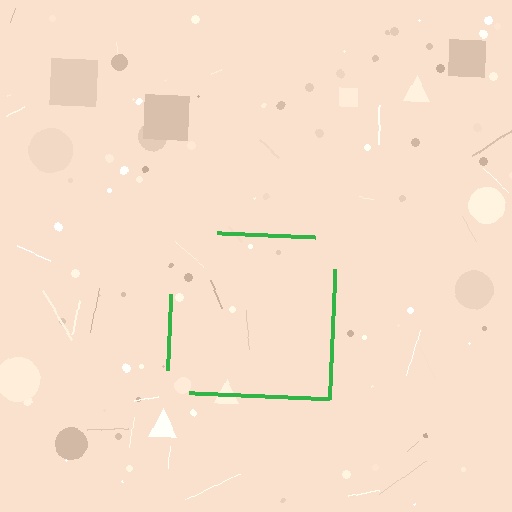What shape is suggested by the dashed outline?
The dashed outline suggests a square.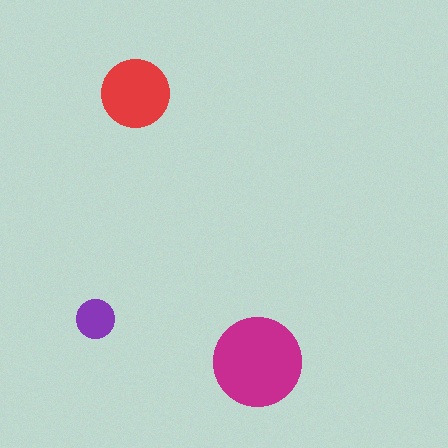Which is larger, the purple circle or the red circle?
The red one.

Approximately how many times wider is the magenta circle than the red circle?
About 1.5 times wider.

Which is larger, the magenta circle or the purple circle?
The magenta one.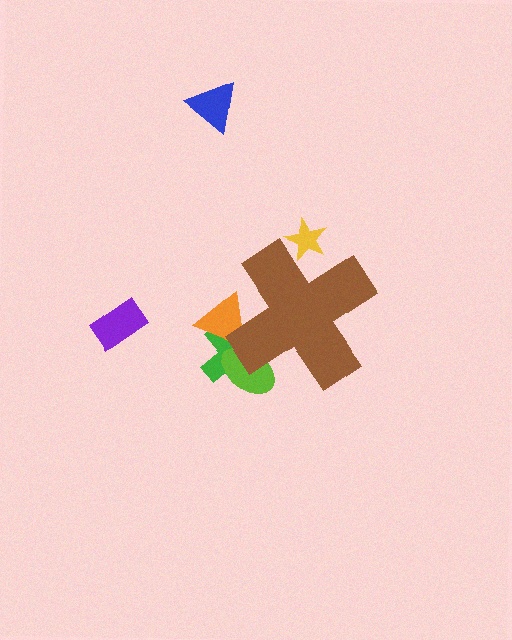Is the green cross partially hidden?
Yes, the green cross is partially hidden behind the brown cross.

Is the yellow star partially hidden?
Yes, the yellow star is partially hidden behind the brown cross.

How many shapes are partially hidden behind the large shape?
4 shapes are partially hidden.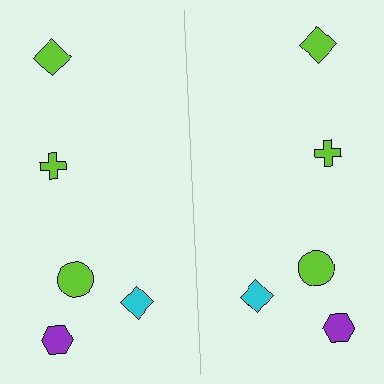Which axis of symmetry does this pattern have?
The pattern has a vertical axis of symmetry running through the center of the image.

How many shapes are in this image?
There are 10 shapes in this image.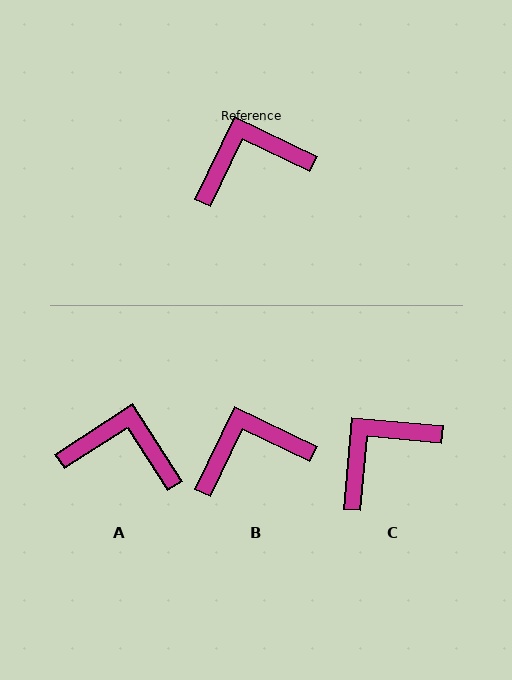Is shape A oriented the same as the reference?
No, it is off by about 31 degrees.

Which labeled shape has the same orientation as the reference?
B.